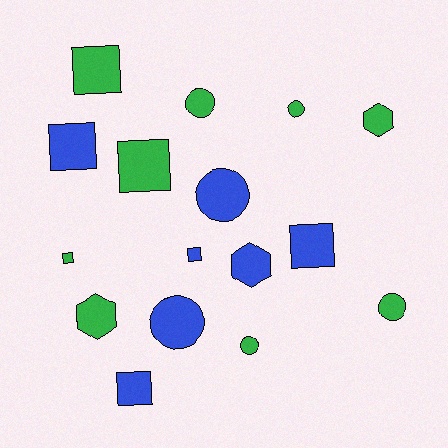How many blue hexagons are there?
There is 1 blue hexagon.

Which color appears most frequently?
Green, with 9 objects.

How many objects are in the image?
There are 16 objects.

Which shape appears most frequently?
Square, with 7 objects.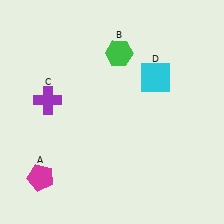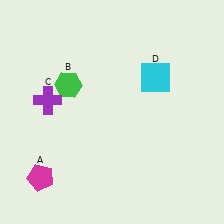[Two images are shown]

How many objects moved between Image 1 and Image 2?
1 object moved between the two images.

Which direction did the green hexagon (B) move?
The green hexagon (B) moved left.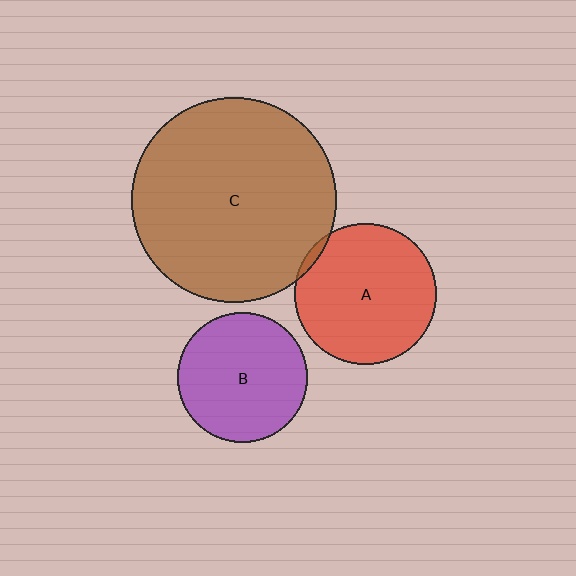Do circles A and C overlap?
Yes.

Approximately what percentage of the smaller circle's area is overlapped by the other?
Approximately 5%.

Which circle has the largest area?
Circle C (brown).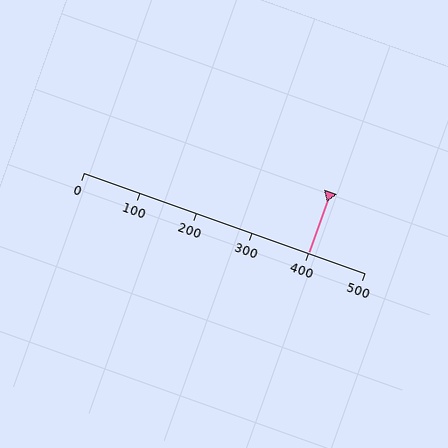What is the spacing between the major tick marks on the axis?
The major ticks are spaced 100 apart.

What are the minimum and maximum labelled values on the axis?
The axis runs from 0 to 500.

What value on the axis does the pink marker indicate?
The marker indicates approximately 400.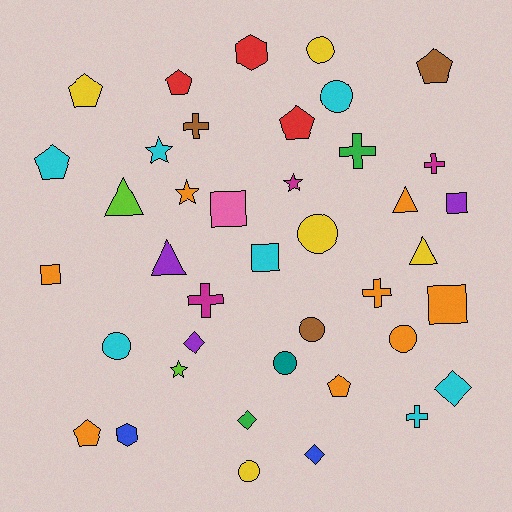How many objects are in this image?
There are 40 objects.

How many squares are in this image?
There are 5 squares.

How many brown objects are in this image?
There are 3 brown objects.